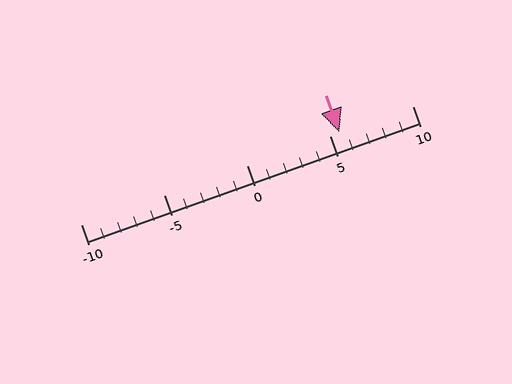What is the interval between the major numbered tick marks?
The major tick marks are spaced 5 units apart.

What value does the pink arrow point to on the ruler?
The pink arrow points to approximately 6.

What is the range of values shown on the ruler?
The ruler shows values from -10 to 10.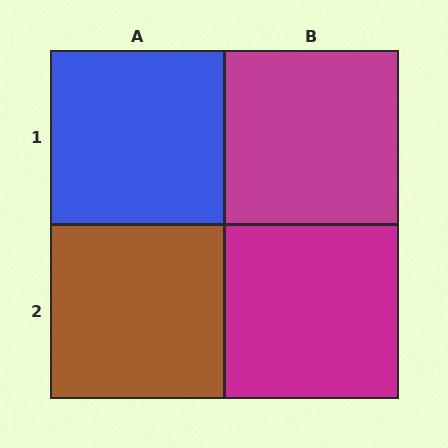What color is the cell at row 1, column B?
Magenta.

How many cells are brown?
1 cell is brown.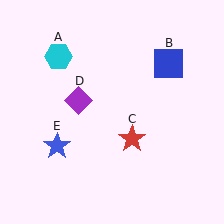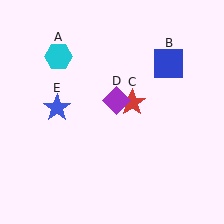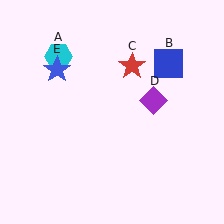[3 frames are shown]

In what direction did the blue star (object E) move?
The blue star (object E) moved up.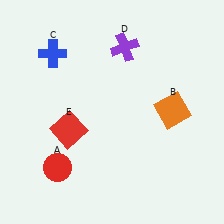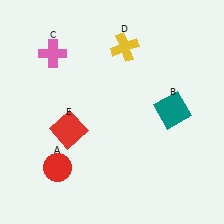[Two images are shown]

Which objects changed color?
B changed from orange to teal. C changed from blue to pink. D changed from purple to yellow.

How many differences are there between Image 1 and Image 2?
There are 3 differences between the two images.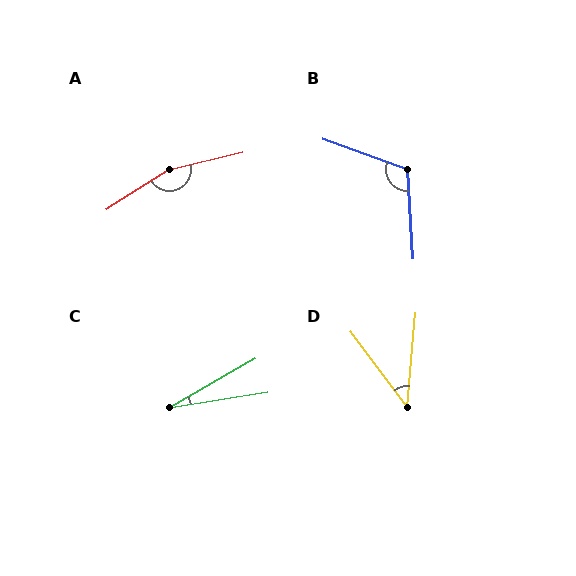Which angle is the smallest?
C, at approximately 21 degrees.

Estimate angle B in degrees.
Approximately 114 degrees.